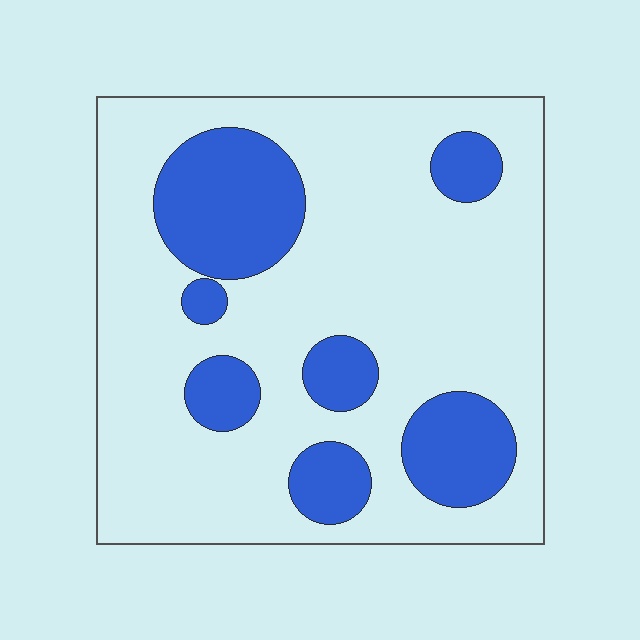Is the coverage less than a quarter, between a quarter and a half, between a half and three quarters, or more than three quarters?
Less than a quarter.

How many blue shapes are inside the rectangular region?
7.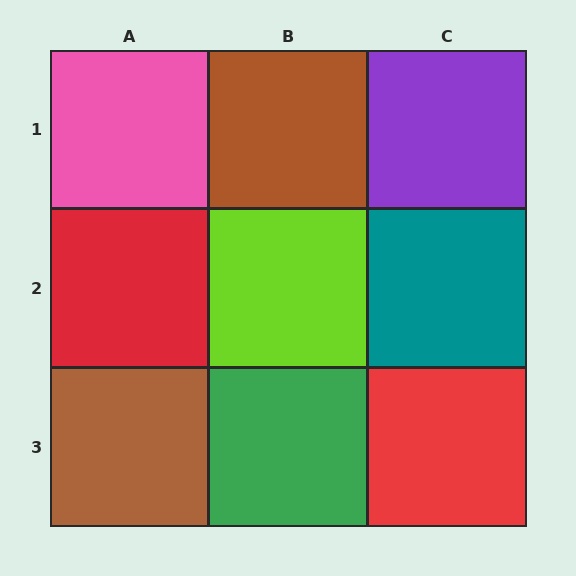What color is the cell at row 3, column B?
Green.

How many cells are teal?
1 cell is teal.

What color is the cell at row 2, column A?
Red.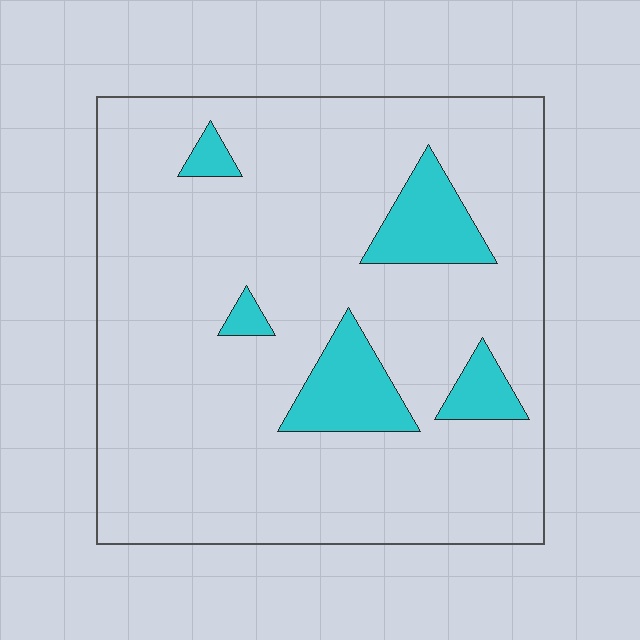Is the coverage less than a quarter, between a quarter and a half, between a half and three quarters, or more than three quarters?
Less than a quarter.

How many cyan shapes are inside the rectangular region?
5.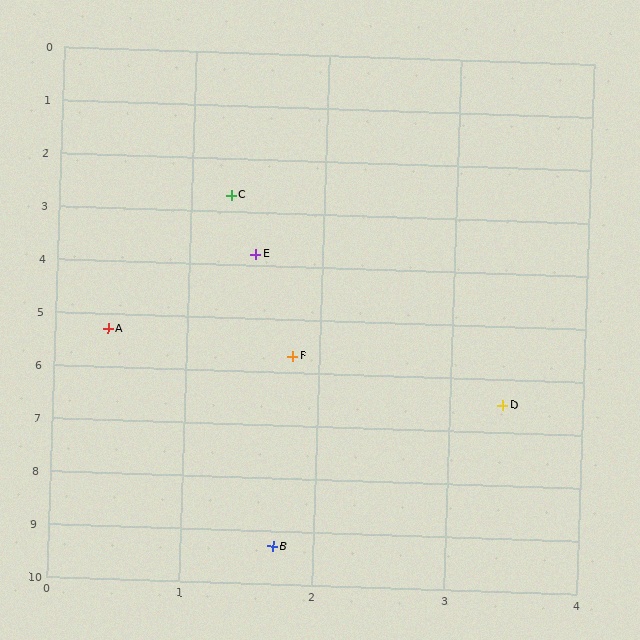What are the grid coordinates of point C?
Point C is at approximately (1.3, 2.7).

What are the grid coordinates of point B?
Point B is at approximately (1.7, 9.3).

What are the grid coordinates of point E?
Point E is at approximately (1.5, 3.8).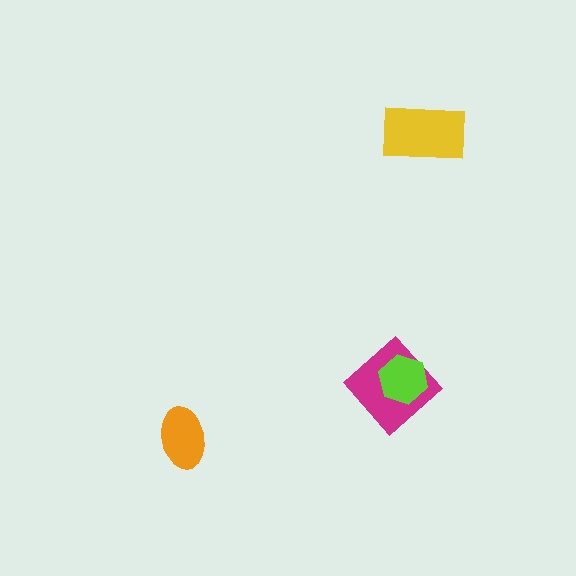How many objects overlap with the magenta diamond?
1 object overlaps with the magenta diamond.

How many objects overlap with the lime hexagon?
1 object overlaps with the lime hexagon.